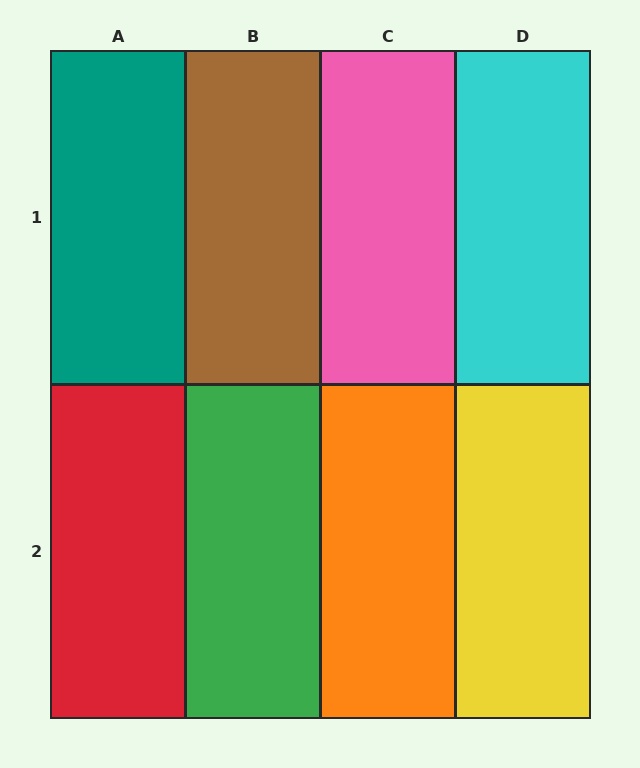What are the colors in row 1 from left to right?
Teal, brown, pink, cyan.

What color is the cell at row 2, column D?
Yellow.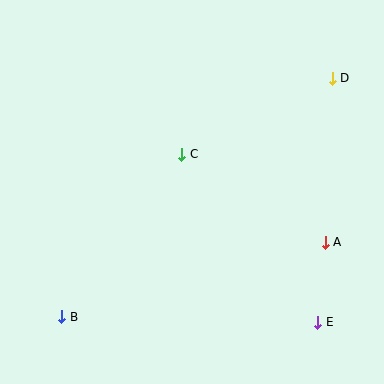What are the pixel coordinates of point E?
Point E is at (318, 322).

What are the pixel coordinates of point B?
Point B is at (62, 317).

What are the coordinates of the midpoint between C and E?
The midpoint between C and E is at (250, 238).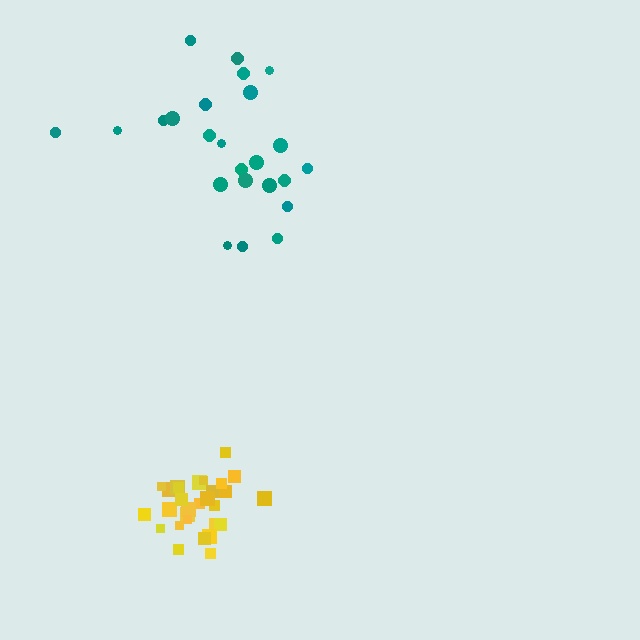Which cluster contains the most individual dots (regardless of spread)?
Yellow (29).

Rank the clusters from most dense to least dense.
yellow, teal.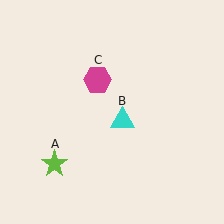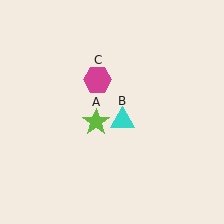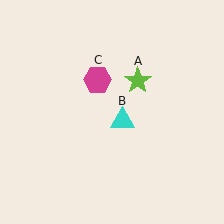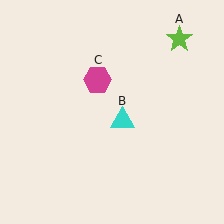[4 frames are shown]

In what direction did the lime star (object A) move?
The lime star (object A) moved up and to the right.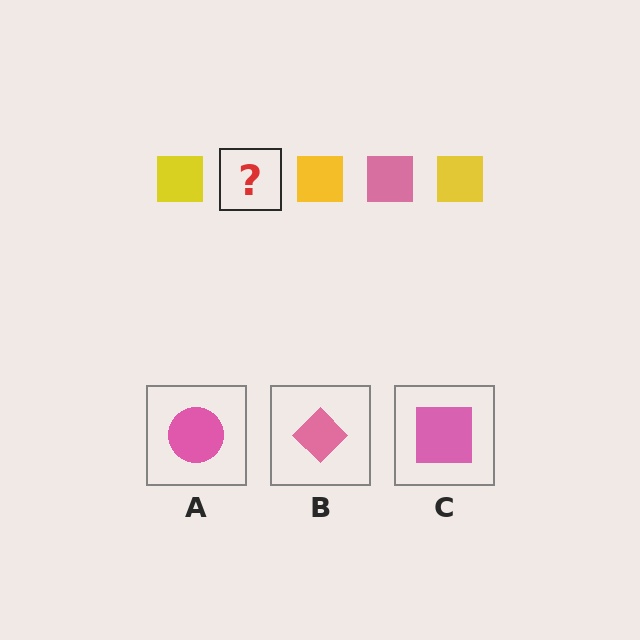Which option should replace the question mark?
Option C.